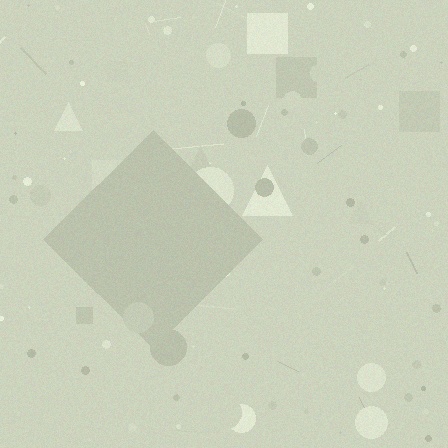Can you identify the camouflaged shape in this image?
The camouflaged shape is a diamond.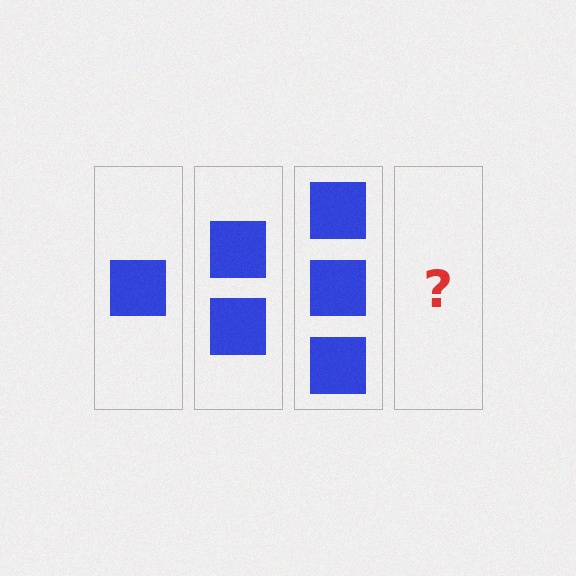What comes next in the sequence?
The next element should be 4 squares.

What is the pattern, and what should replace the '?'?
The pattern is that each step adds one more square. The '?' should be 4 squares.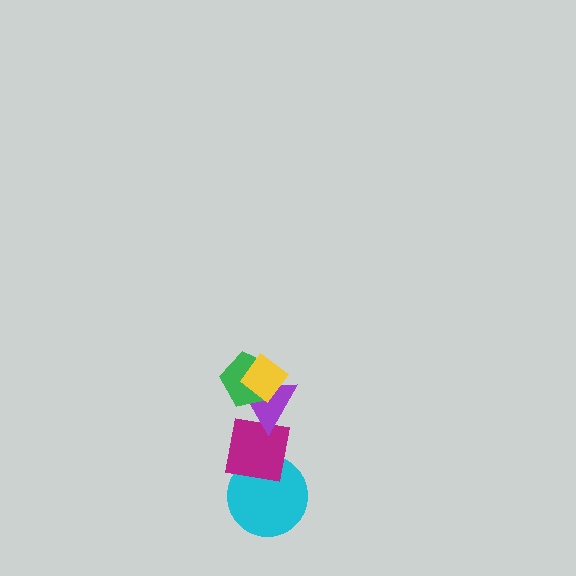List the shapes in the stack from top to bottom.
From top to bottom: the yellow diamond, the green pentagon, the purple triangle, the magenta square, the cyan circle.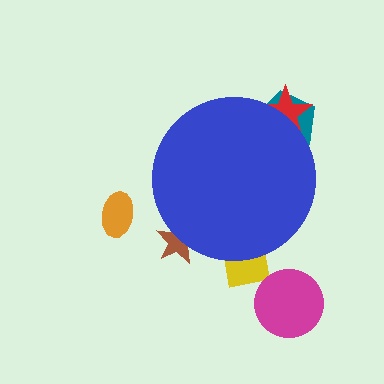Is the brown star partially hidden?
Yes, the brown star is partially hidden behind the blue circle.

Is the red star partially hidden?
Yes, the red star is partially hidden behind the blue circle.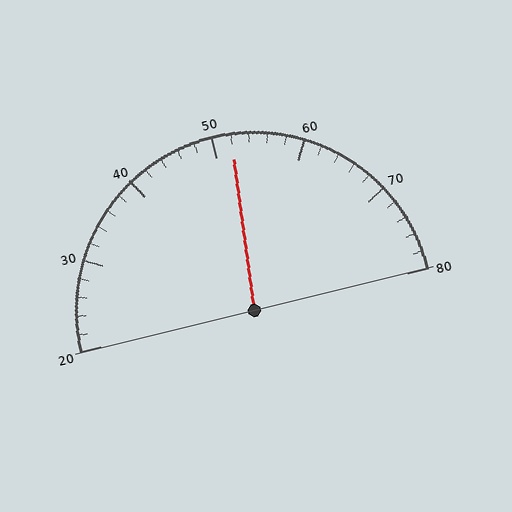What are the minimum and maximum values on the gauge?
The gauge ranges from 20 to 80.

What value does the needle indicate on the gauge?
The needle indicates approximately 52.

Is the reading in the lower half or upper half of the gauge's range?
The reading is in the upper half of the range (20 to 80).